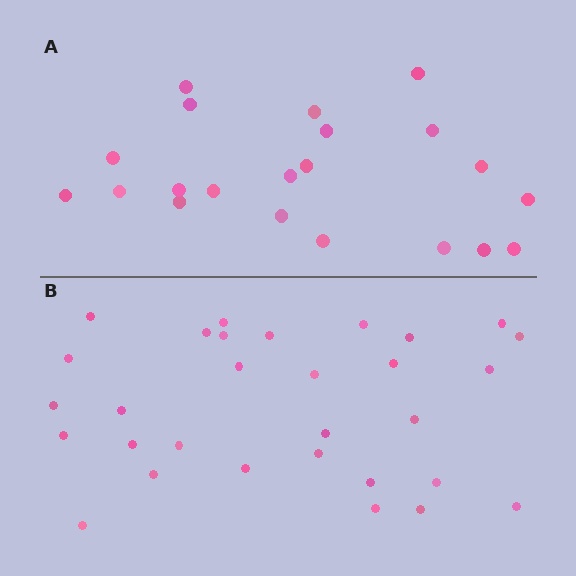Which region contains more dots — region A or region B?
Region B (the bottom region) has more dots.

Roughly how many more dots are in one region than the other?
Region B has roughly 8 or so more dots than region A.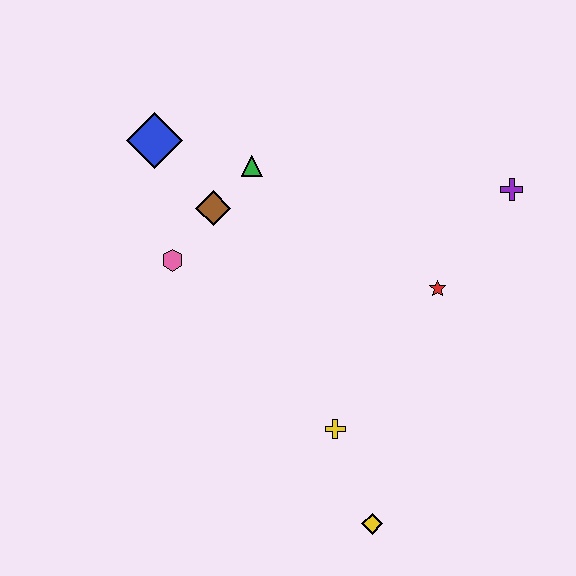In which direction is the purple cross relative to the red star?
The purple cross is above the red star.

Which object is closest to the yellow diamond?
The yellow cross is closest to the yellow diamond.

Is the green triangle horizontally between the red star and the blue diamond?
Yes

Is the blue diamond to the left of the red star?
Yes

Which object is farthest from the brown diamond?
The yellow diamond is farthest from the brown diamond.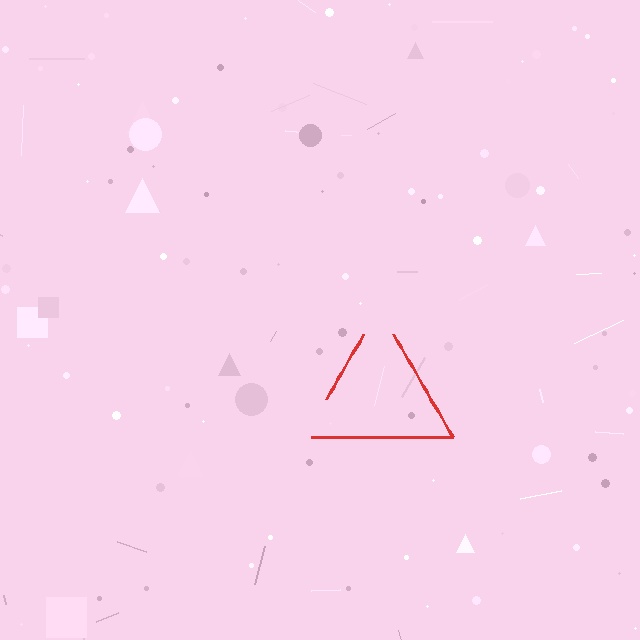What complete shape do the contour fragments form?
The contour fragments form a triangle.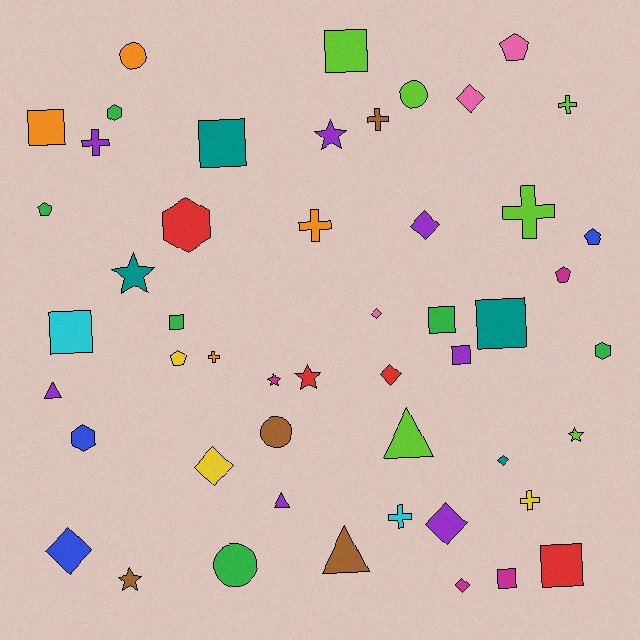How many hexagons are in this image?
There are 4 hexagons.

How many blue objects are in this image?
There are 3 blue objects.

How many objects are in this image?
There are 50 objects.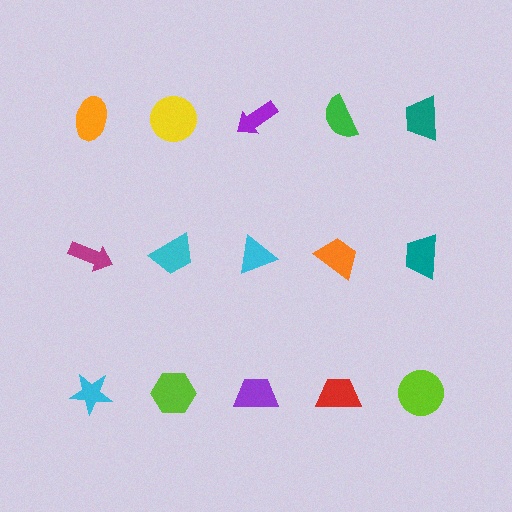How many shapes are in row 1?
5 shapes.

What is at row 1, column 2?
A yellow circle.